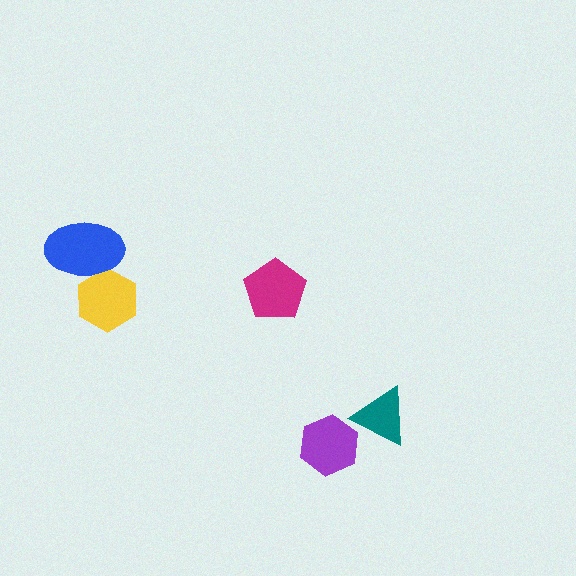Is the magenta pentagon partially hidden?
No, no other shape covers it.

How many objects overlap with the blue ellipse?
1 object overlaps with the blue ellipse.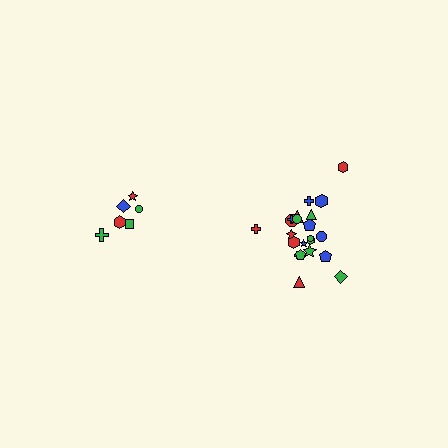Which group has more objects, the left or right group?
The right group.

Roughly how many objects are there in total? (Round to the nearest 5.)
Roughly 30 objects in total.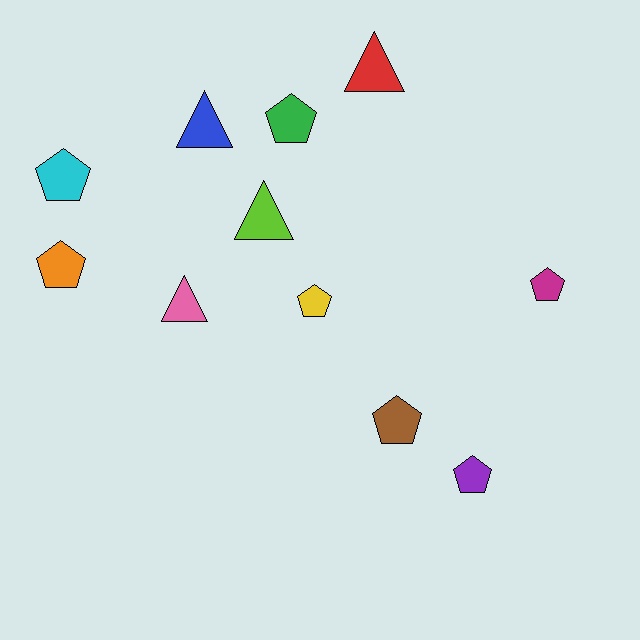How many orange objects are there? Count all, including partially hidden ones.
There is 1 orange object.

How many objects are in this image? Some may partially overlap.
There are 11 objects.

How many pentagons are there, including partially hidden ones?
There are 7 pentagons.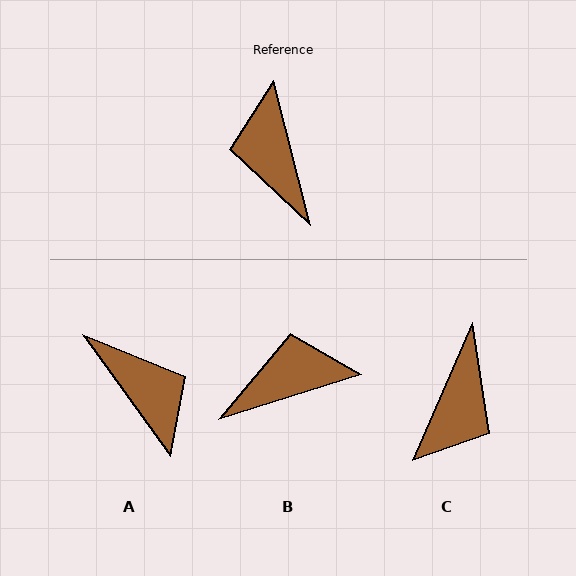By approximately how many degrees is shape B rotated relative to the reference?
Approximately 87 degrees clockwise.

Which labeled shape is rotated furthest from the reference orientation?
A, about 158 degrees away.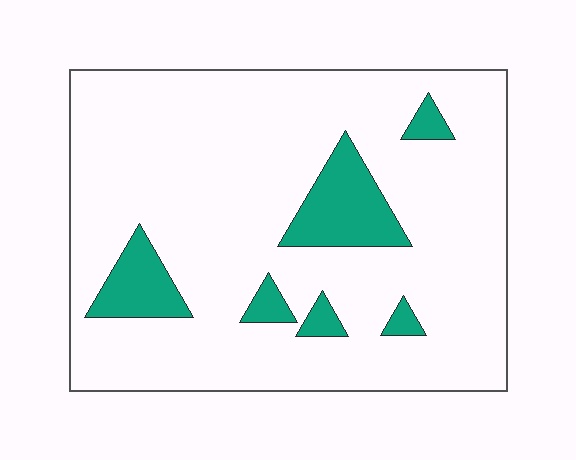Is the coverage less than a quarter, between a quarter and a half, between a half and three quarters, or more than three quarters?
Less than a quarter.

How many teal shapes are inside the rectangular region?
6.